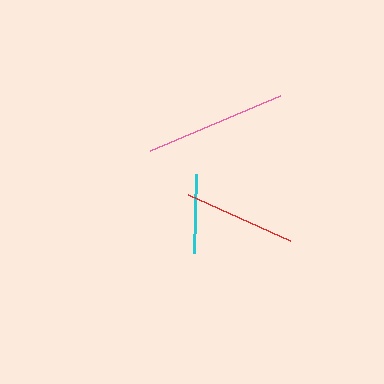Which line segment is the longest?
The pink line is the longest at approximately 141 pixels.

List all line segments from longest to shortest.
From longest to shortest: pink, red, cyan.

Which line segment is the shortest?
The cyan line is the shortest at approximately 79 pixels.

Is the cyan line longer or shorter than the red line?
The red line is longer than the cyan line.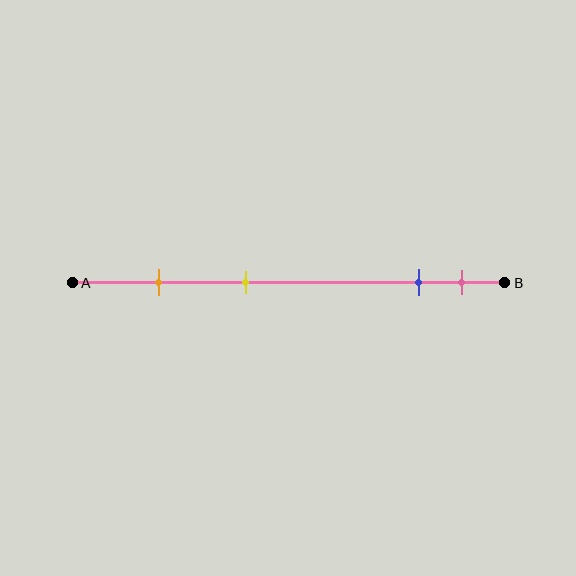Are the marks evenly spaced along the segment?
No, the marks are not evenly spaced.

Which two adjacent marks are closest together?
The blue and pink marks are the closest adjacent pair.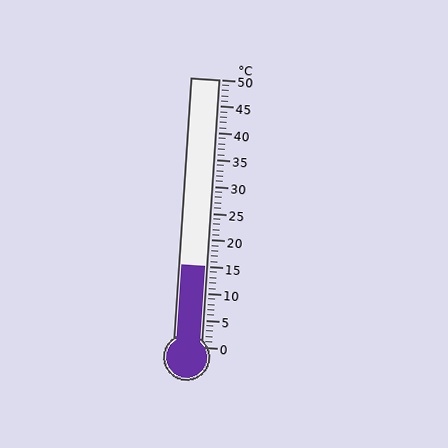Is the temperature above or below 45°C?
The temperature is below 45°C.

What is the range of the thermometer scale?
The thermometer scale ranges from 0°C to 50°C.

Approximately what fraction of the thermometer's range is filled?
The thermometer is filled to approximately 30% of its range.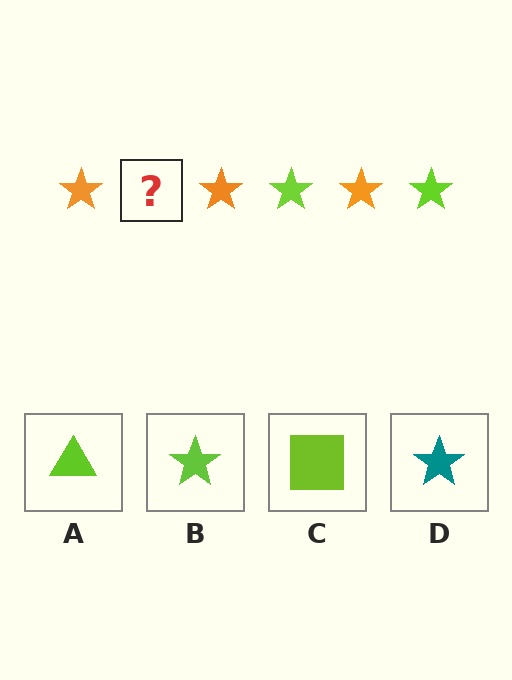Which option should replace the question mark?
Option B.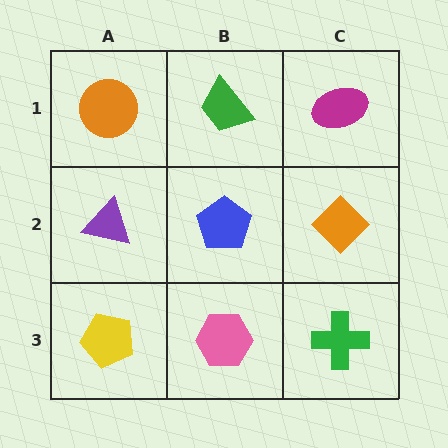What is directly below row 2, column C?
A green cross.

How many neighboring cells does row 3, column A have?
2.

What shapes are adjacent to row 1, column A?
A purple triangle (row 2, column A), a green trapezoid (row 1, column B).